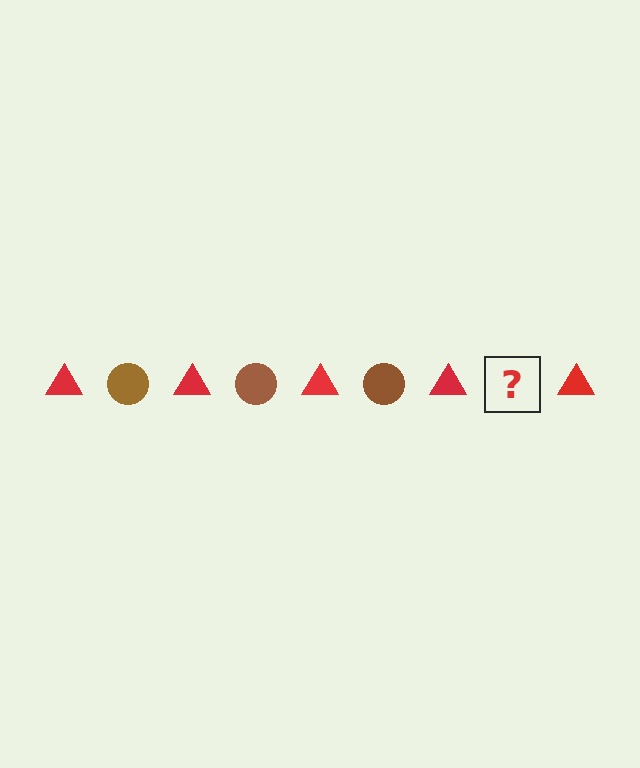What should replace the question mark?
The question mark should be replaced with a brown circle.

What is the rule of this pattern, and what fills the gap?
The rule is that the pattern alternates between red triangle and brown circle. The gap should be filled with a brown circle.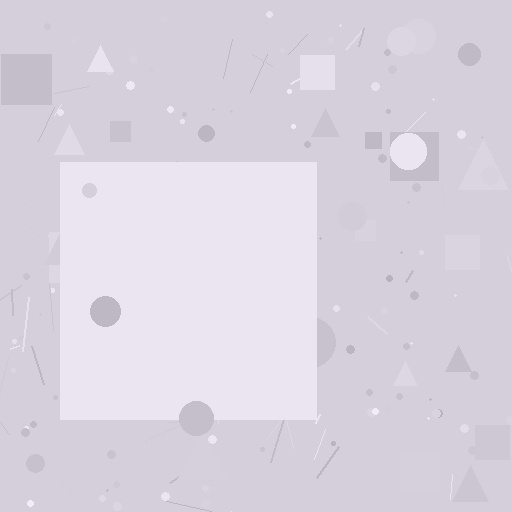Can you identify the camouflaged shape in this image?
The camouflaged shape is a square.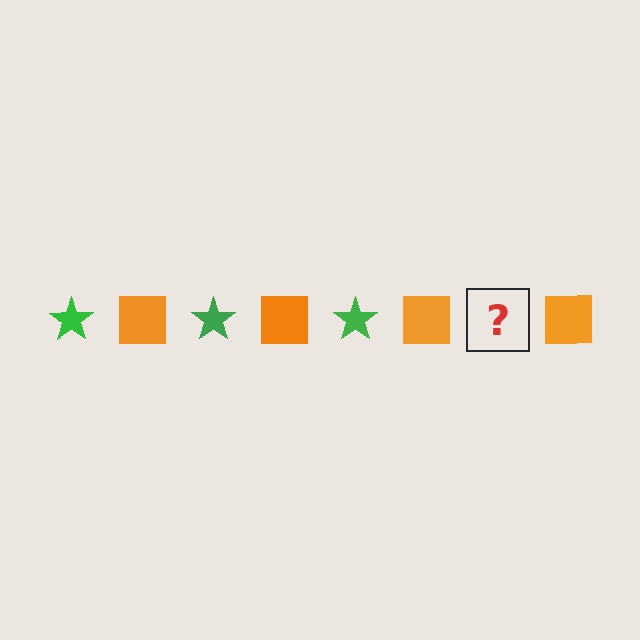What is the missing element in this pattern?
The missing element is a green star.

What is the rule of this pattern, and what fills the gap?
The rule is that the pattern alternates between green star and orange square. The gap should be filled with a green star.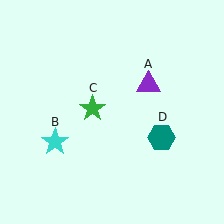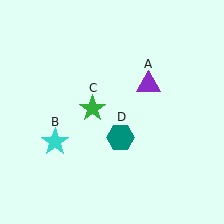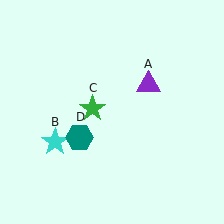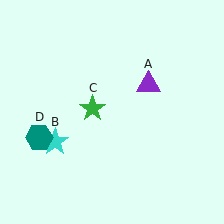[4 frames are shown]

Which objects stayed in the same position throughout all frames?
Purple triangle (object A) and cyan star (object B) and green star (object C) remained stationary.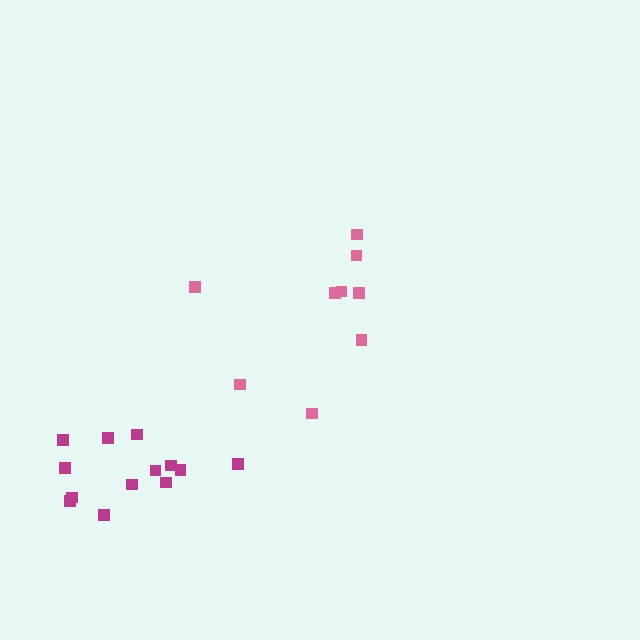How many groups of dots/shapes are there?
There are 2 groups.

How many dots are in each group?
Group 1: 9 dots, Group 2: 13 dots (22 total).